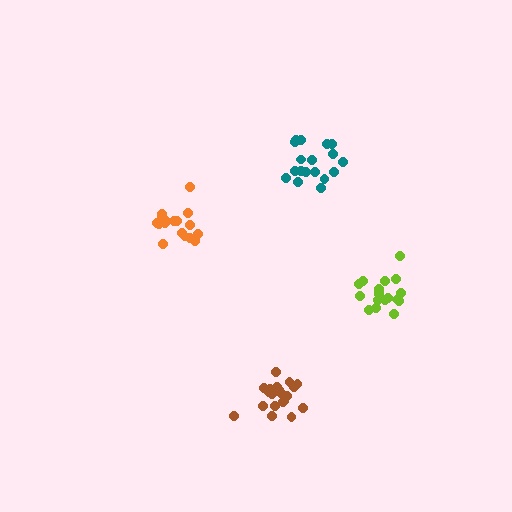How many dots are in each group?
Group 1: 20 dots, Group 2: 18 dots, Group 3: 17 dots, Group 4: 18 dots (73 total).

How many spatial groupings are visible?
There are 4 spatial groupings.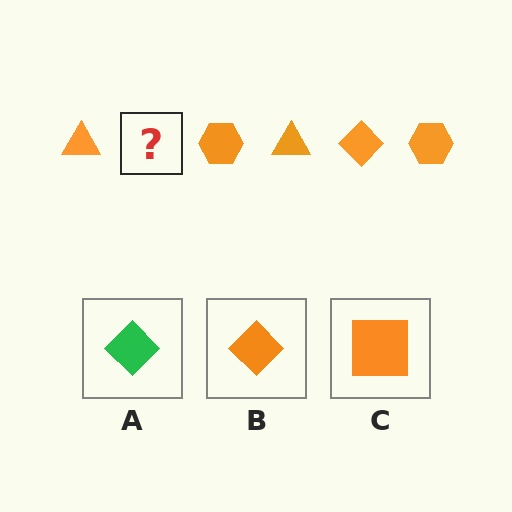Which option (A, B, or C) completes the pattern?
B.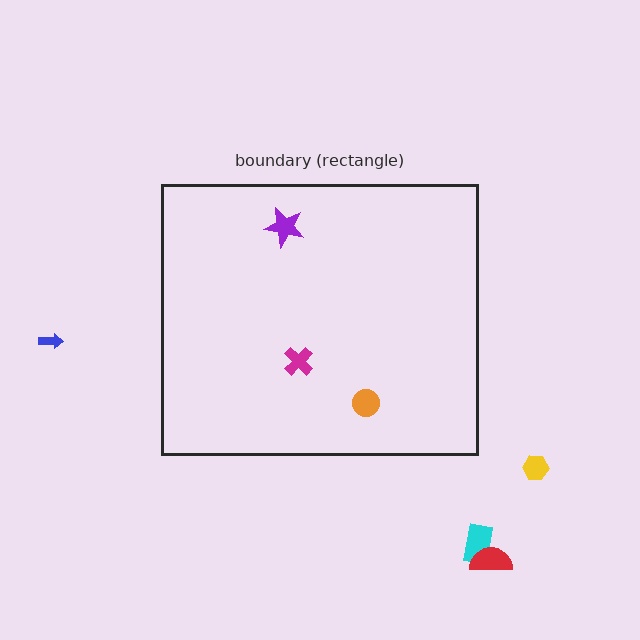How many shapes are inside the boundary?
3 inside, 4 outside.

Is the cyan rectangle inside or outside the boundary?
Outside.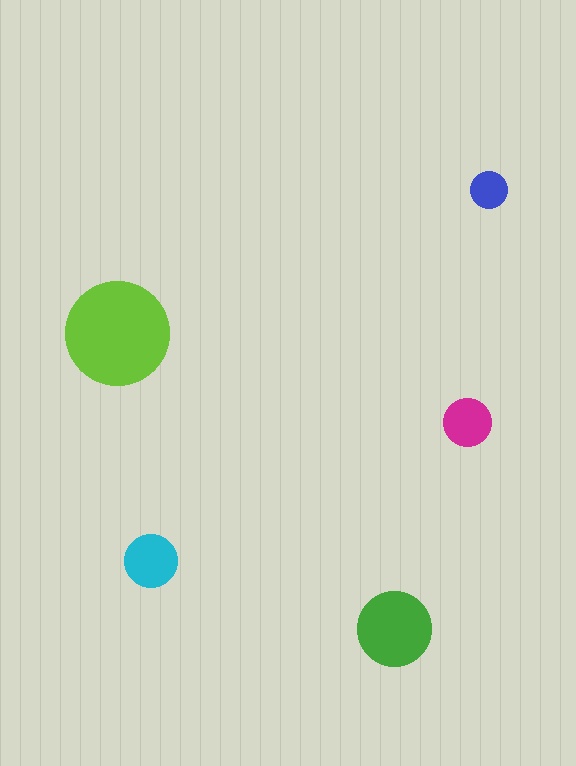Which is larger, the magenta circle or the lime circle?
The lime one.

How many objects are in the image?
There are 5 objects in the image.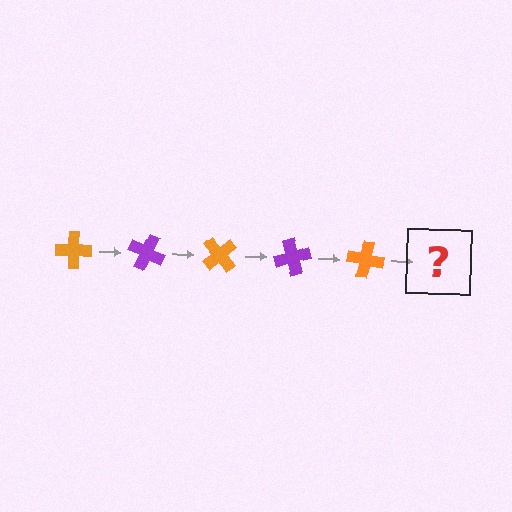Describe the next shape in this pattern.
It should be a purple cross, rotated 125 degrees from the start.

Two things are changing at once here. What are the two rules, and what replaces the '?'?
The two rules are that it rotates 25 degrees each step and the color cycles through orange and purple. The '?' should be a purple cross, rotated 125 degrees from the start.